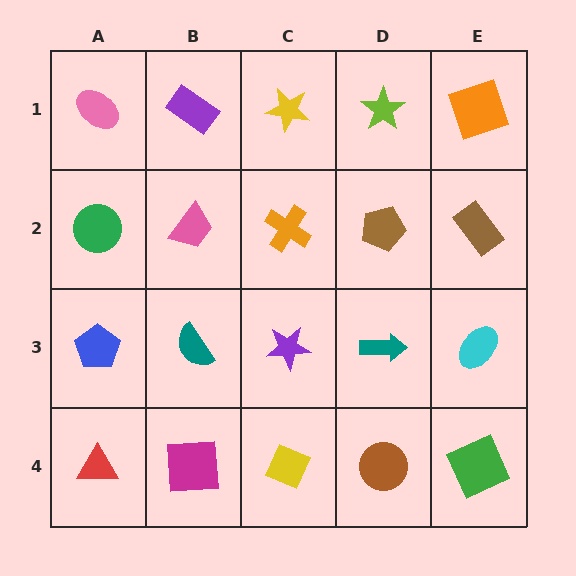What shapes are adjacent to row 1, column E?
A brown rectangle (row 2, column E), a lime star (row 1, column D).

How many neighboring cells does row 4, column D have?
3.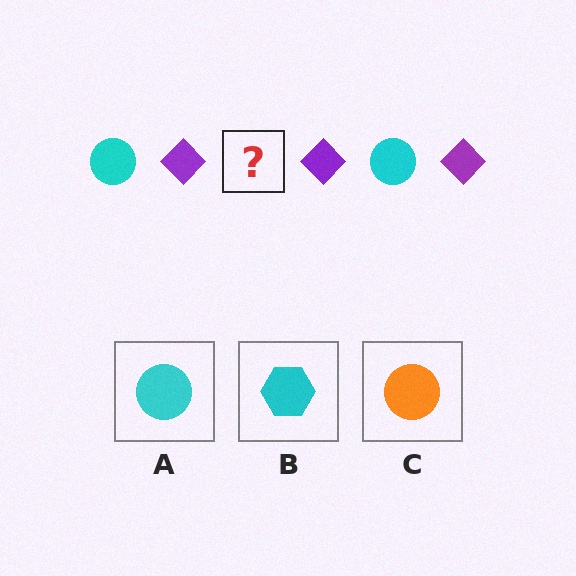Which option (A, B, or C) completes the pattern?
A.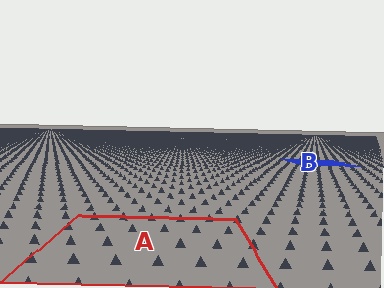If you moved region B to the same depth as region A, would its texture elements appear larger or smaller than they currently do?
They would appear larger. At a closer depth, the same texture elements are projected at a bigger on-screen size.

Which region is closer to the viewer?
Region A is closer. The texture elements there are larger and more spread out.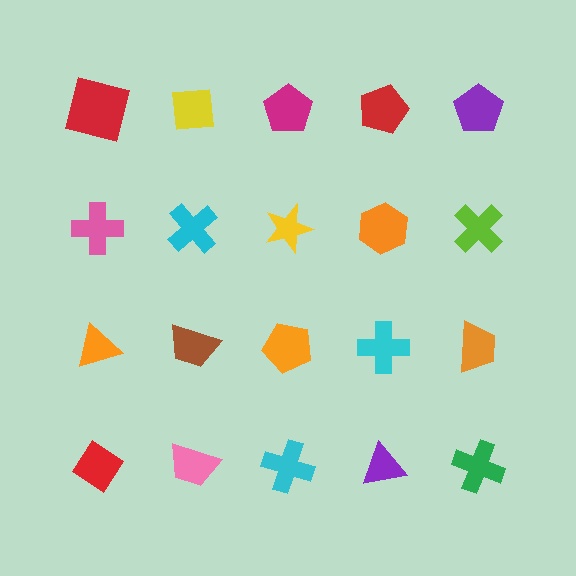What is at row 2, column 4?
An orange hexagon.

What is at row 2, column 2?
A cyan cross.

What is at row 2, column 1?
A pink cross.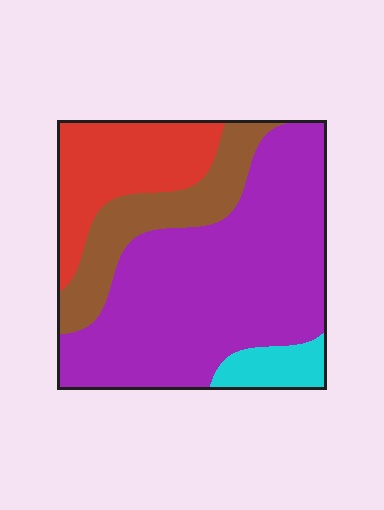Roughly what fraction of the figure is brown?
Brown takes up less than a quarter of the figure.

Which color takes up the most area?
Purple, at roughly 55%.